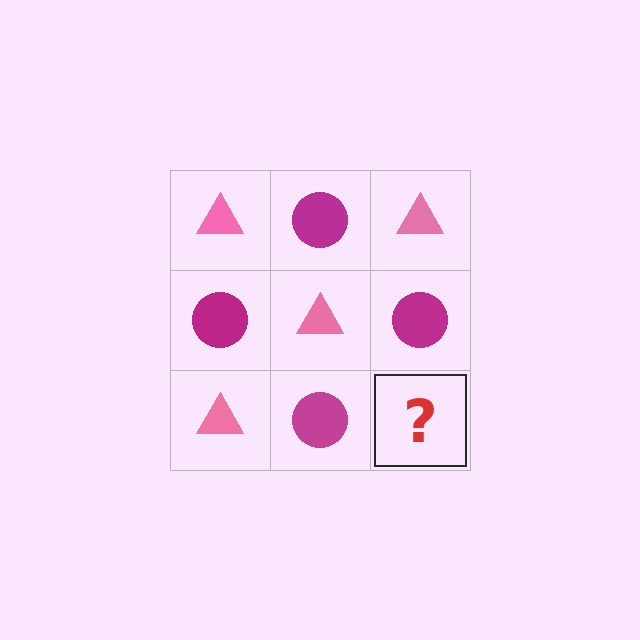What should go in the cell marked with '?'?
The missing cell should contain a pink triangle.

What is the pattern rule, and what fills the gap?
The rule is that it alternates pink triangle and magenta circle in a checkerboard pattern. The gap should be filled with a pink triangle.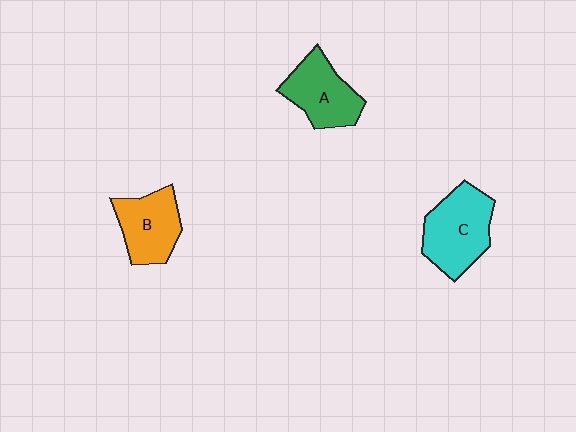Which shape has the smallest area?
Shape B (orange).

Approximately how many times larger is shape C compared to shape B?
Approximately 1.2 times.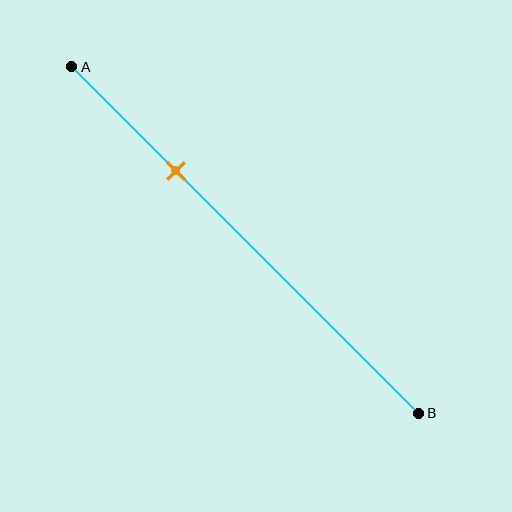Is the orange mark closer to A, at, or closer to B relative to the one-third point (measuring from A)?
The orange mark is closer to point A than the one-third point of segment AB.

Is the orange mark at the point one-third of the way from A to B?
No, the mark is at about 30% from A, not at the 33% one-third point.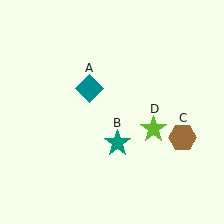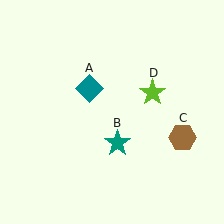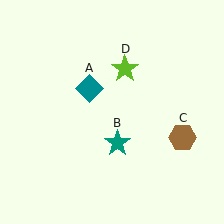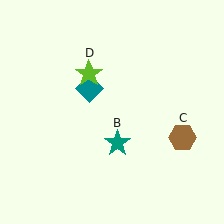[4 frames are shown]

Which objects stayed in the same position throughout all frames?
Teal diamond (object A) and teal star (object B) and brown hexagon (object C) remained stationary.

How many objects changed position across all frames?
1 object changed position: lime star (object D).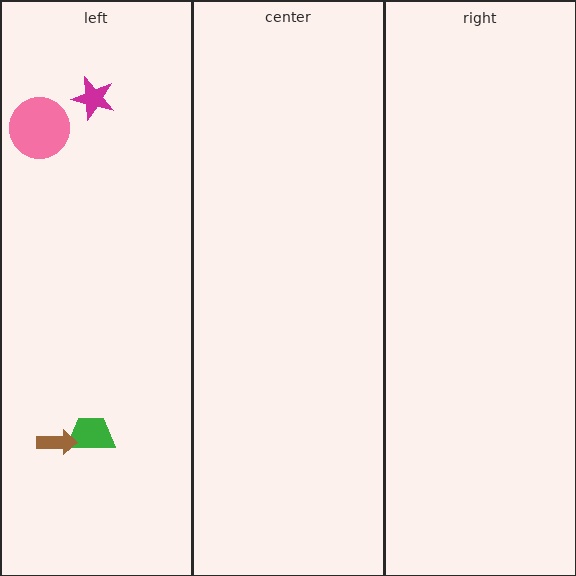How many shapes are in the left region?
4.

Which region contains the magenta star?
The left region.